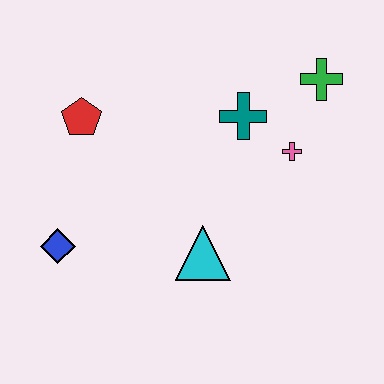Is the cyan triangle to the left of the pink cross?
Yes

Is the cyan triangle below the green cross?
Yes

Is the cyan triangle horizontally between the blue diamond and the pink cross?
Yes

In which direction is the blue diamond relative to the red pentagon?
The blue diamond is below the red pentagon.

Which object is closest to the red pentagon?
The blue diamond is closest to the red pentagon.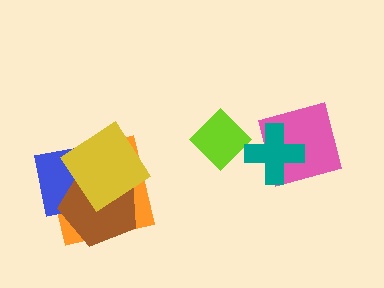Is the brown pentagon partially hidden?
Yes, it is partially covered by another shape.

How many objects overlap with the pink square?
1 object overlaps with the pink square.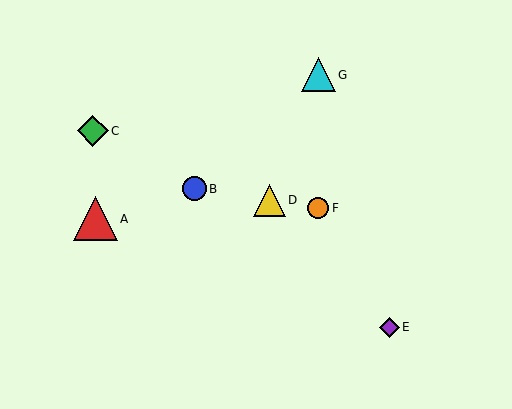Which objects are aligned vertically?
Objects F, G are aligned vertically.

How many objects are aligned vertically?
2 objects (F, G) are aligned vertically.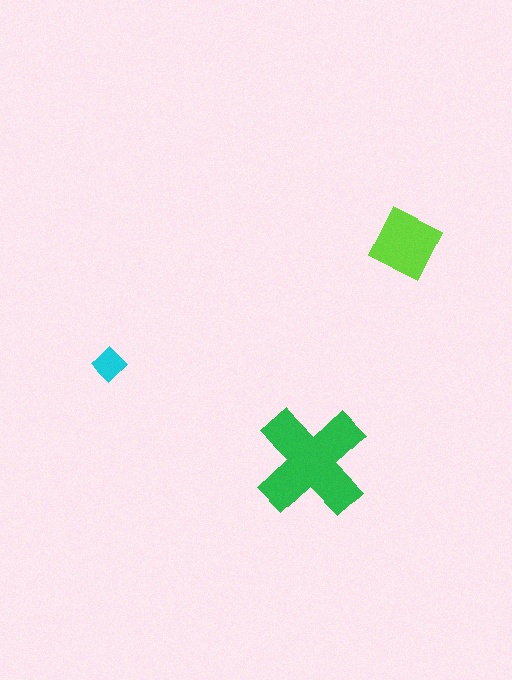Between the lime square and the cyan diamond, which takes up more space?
The lime square.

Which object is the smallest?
The cyan diamond.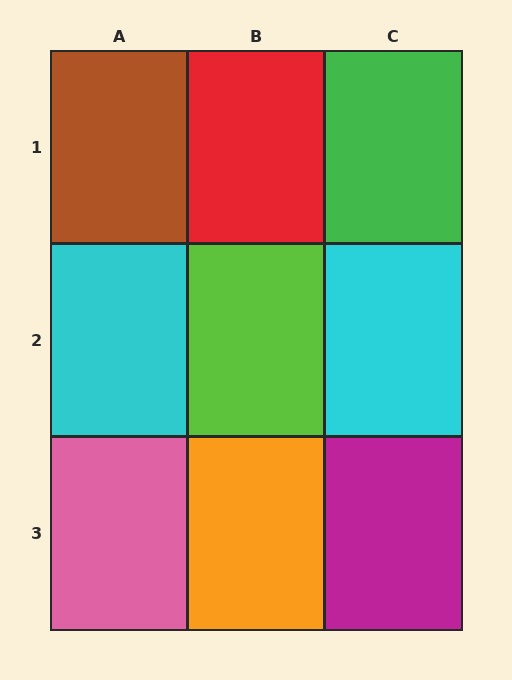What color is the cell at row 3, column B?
Orange.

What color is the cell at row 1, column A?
Brown.